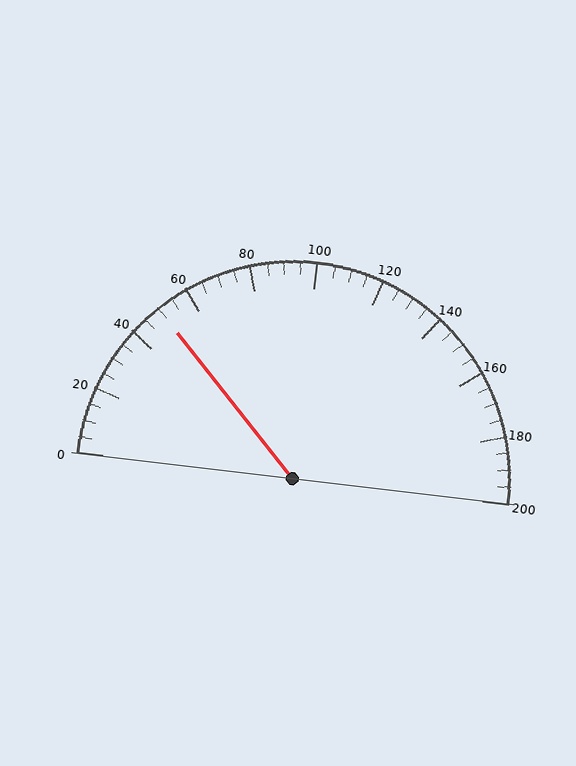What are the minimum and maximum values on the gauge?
The gauge ranges from 0 to 200.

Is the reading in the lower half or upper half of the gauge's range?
The reading is in the lower half of the range (0 to 200).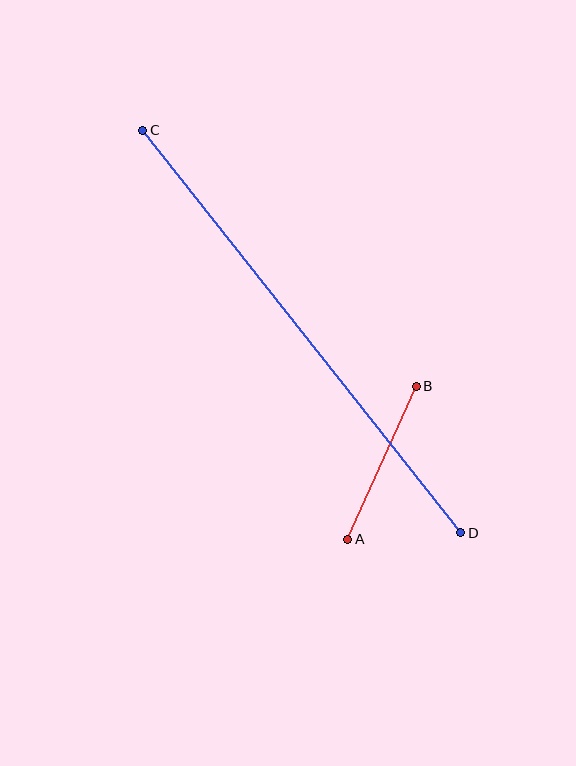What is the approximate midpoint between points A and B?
The midpoint is at approximately (382, 463) pixels.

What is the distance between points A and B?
The distance is approximately 168 pixels.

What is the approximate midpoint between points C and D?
The midpoint is at approximately (302, 331) pixels.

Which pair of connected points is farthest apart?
Points C and D are farthest apart.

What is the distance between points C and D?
The distance is approximately 513 pixels.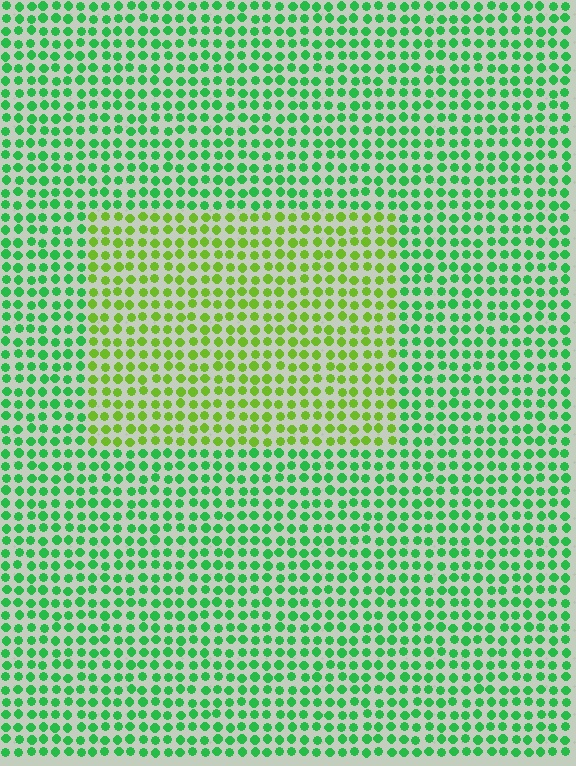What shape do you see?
I see a rectangle.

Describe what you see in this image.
The image is filled with small green elements in a uniform arrangement. A rectangle-shaped region is visible where the elements are tinted to a slightly different hue, forming a subtle color boundary.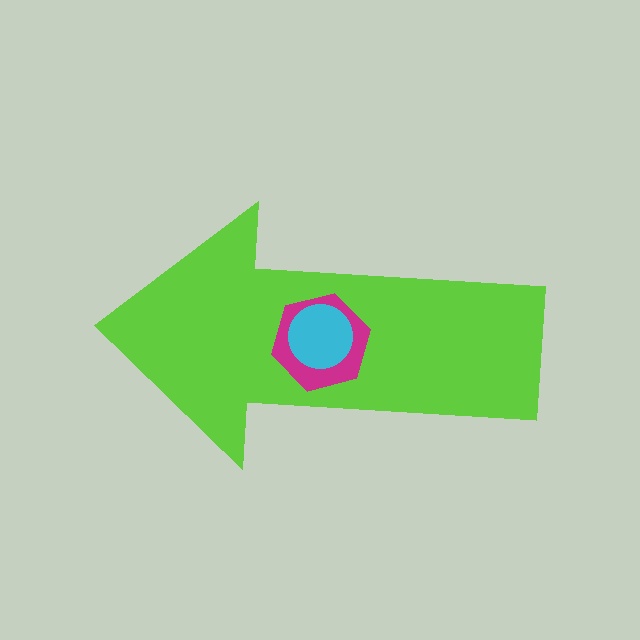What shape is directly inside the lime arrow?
The magenta hexagon.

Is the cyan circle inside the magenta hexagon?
Yes.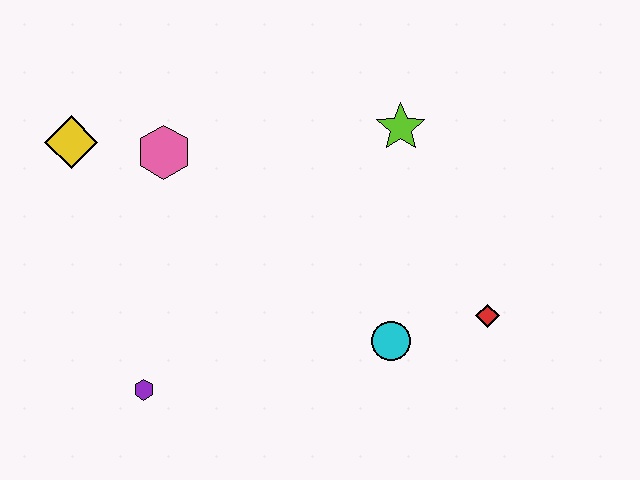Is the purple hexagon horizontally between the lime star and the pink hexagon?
No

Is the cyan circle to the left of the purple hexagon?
No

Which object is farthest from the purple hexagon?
The lime star is farthest from the purple hexagon.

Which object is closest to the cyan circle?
The red diamond is closest to the cyan circle.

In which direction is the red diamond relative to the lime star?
The red diamond is below the lime star.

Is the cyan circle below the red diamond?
Yes